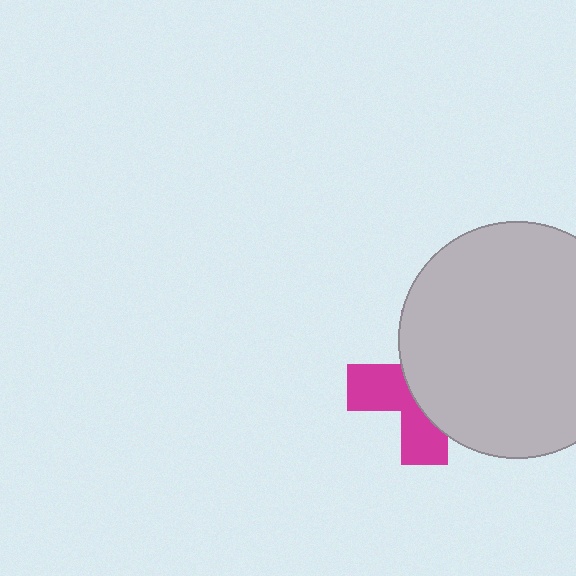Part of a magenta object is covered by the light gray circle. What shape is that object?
It is a cross.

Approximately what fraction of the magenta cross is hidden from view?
Roughly 59% of the magenta cross is hidden behind the light gray circle.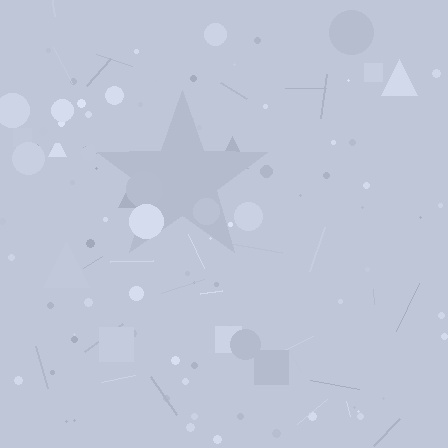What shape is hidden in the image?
A star is hidden in the image.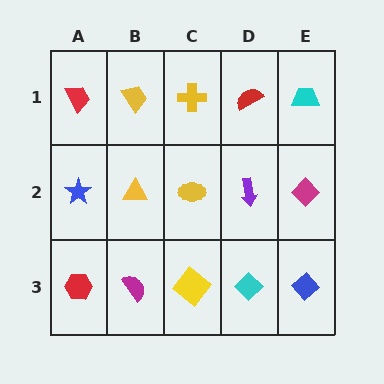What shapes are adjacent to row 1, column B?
A yellow triangle (row 2, column B), a red trapezoid (row 1, column A), a yellow cross (row 1, column C).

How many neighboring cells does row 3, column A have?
2.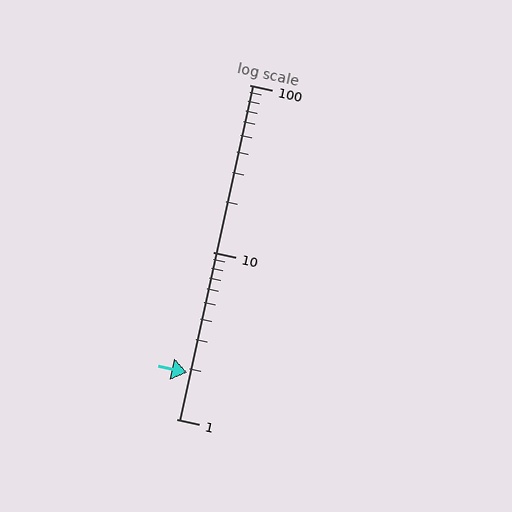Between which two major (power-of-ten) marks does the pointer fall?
The pointer is between 1 and 10.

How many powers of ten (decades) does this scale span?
The scale spans 2 decades, from 1 to 100.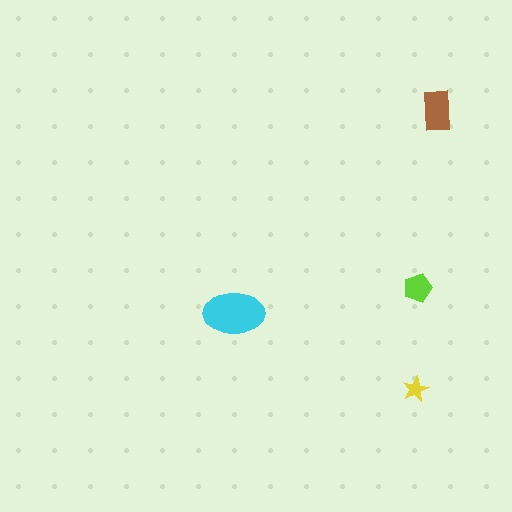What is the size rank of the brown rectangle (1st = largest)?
2nd.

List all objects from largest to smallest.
The cyan ellipse, the brown rectangle, the lime pentagon, the yellow star.